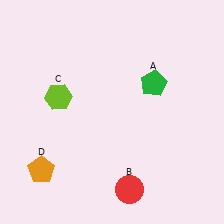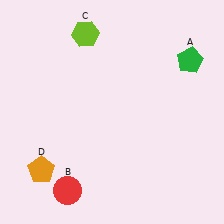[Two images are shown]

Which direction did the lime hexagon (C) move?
The lime hexagon (C) moved up.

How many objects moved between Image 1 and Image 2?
3 objects moved between the two images.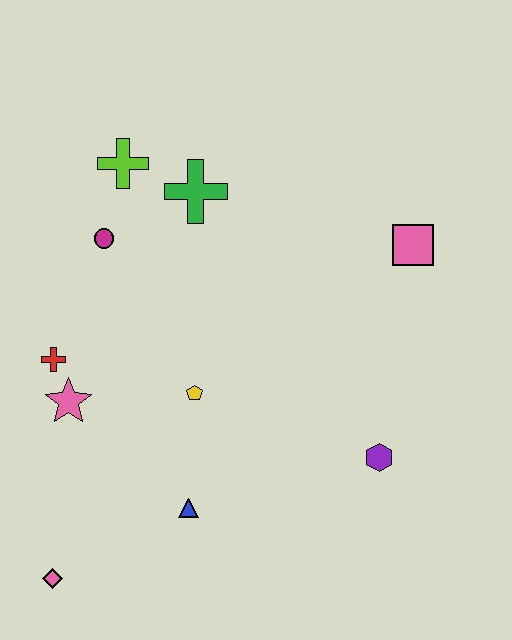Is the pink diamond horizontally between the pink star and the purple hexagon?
No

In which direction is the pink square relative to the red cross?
The pink square is to the right of the red cross.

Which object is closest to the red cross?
The pink star is closest to the red cross.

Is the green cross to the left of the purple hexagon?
Yes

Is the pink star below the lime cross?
Yes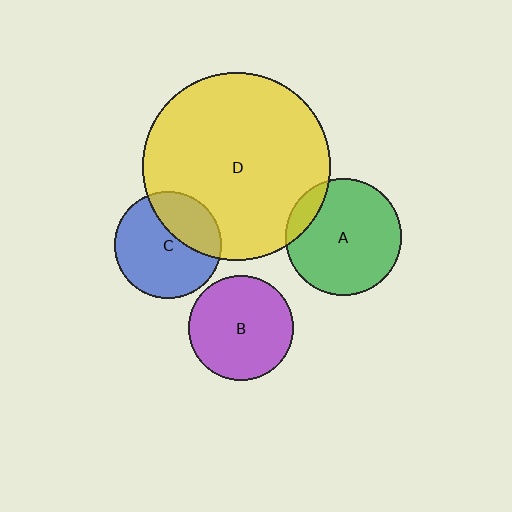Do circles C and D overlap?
Yes.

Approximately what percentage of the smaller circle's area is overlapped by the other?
Approximately 35%.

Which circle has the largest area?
Circle D (yellow).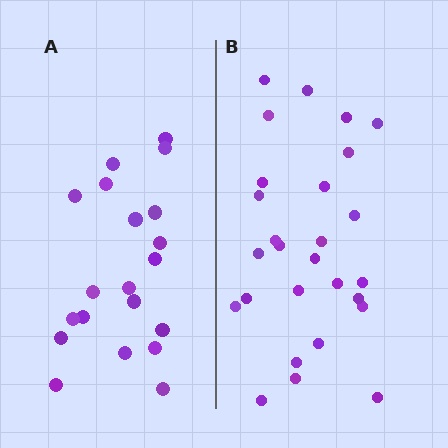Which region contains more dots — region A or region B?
Region B (the right region) has more dots.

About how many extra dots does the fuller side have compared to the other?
Region B has roughly 8 or so more dots than region A.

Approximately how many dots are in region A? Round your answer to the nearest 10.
About 20 dots.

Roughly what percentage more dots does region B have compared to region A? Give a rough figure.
About 35% more.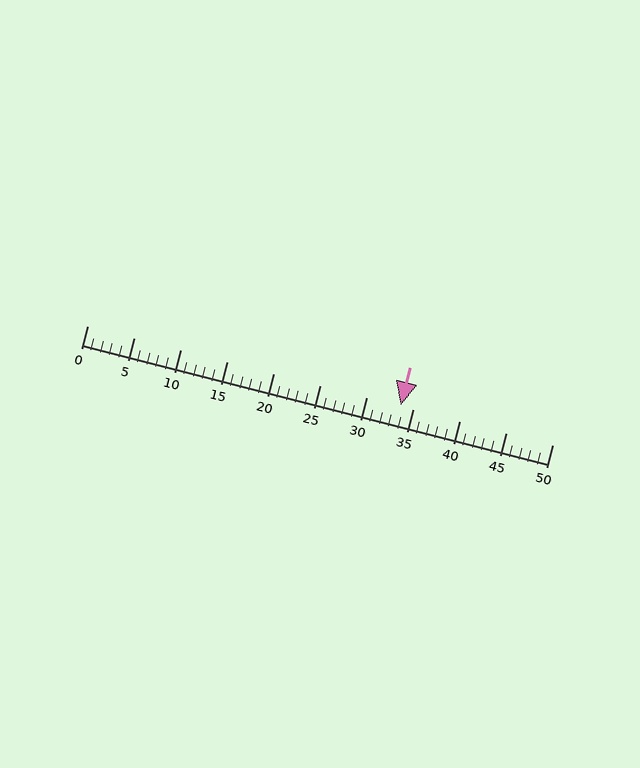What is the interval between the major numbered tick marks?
The major tick marks are spaced 5 units apart.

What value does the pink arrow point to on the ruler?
The pink arrow points to approximately 34.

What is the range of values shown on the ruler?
The ruler shows values from 0 to 50.